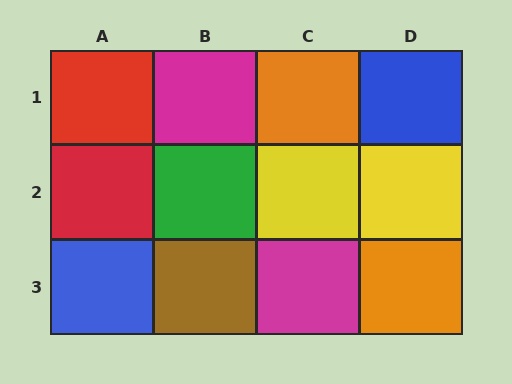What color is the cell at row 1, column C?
Orange.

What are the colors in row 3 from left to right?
Blue, brown, magenta, orange.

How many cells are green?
1 cell is green.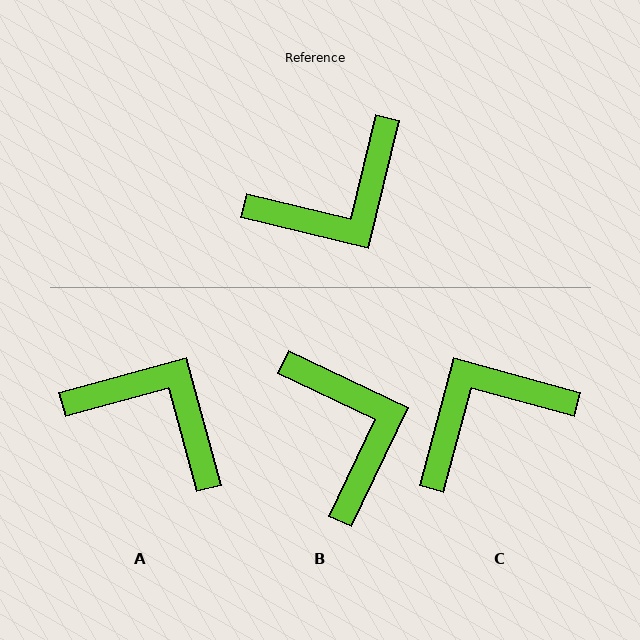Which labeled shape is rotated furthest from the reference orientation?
C, about 179 degrees away.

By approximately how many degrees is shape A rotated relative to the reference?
Approximately 119 degrees counter-clockwise.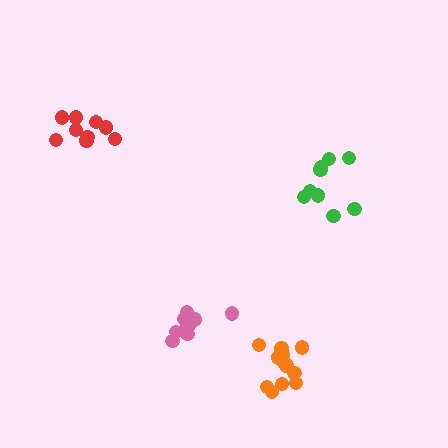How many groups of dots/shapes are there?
There are 4 groups.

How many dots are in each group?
Group 1: 9 dots, Group 2: 12 dots, Group 3: 10 dots, Group 4: 10 dots (41 total).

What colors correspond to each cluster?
The clusters are colored: red, orange, pink, green.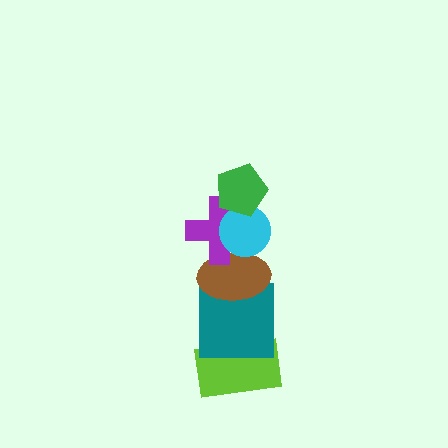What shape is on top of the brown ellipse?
The purple cross is on top of the brown ellipse.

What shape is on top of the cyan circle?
The green pentagon is on top of the cyan circle.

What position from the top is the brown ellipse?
The brown ellipse is 4th from the top.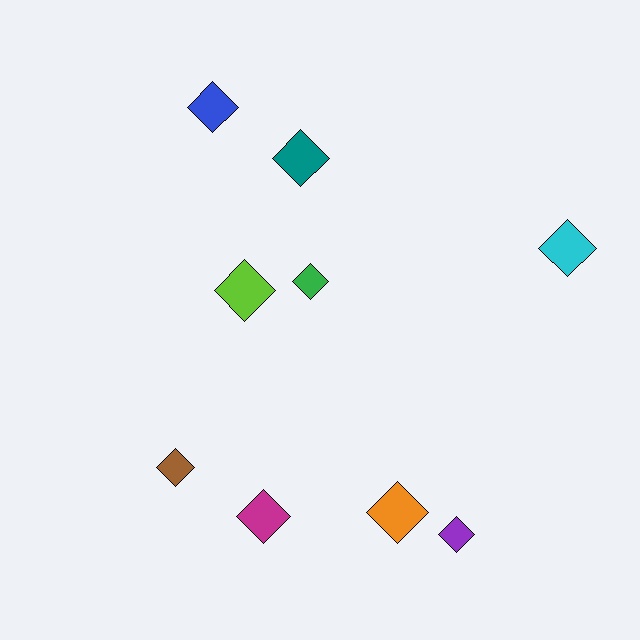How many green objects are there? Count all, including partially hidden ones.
There is 1 green object.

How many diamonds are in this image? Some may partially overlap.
There are 9 diamonds.